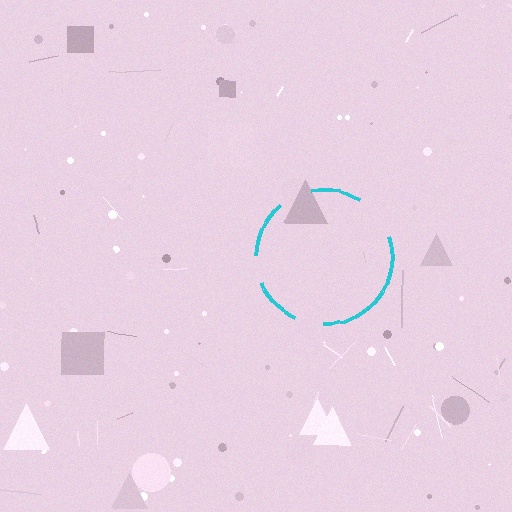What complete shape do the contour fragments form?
The contour fragments form a circle.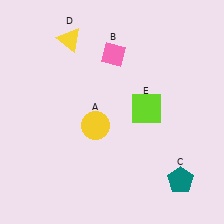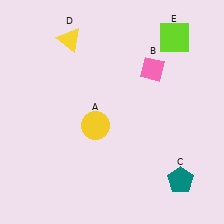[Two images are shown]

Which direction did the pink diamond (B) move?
The pink diamond (B) moved right.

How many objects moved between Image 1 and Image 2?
2 objects moved between the two images.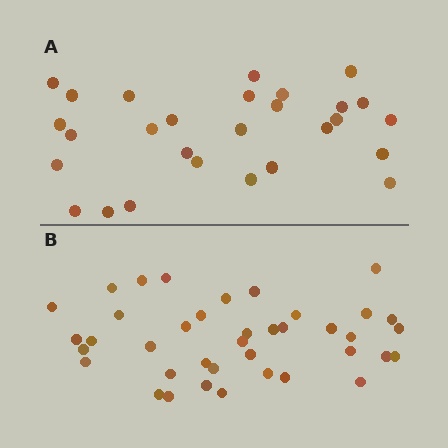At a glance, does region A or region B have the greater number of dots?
Region B (the bottom region) has more dots.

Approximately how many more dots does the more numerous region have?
Region B has roughly 12 or so more dots than region A.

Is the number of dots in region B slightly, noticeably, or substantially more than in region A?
Region B has noticeably more, but not dramatically so. The ratio is roughly 1.4 to 1.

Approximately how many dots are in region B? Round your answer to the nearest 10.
About 40 dots. (The exact count is 39, which rounds to 40.)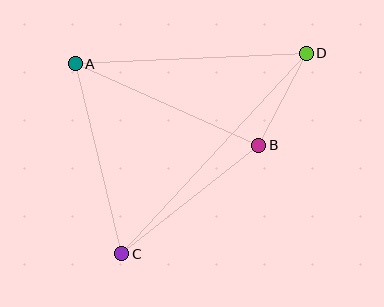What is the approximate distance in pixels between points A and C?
The distance between A and C is approximately 195 pixels.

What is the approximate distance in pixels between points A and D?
The distance between A and D is approximately 231 pixels.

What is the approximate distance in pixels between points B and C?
The distance between B and C is approximately 175 pixels.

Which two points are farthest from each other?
Points C and D are farthest from each other.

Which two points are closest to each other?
Points B and D are closest to each other.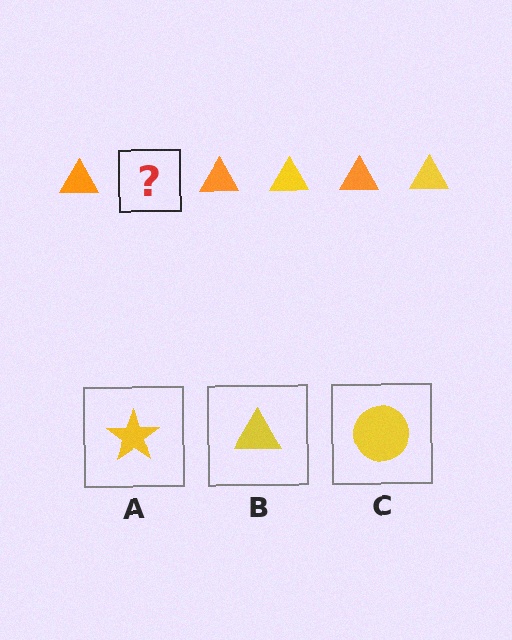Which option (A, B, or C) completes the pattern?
B.